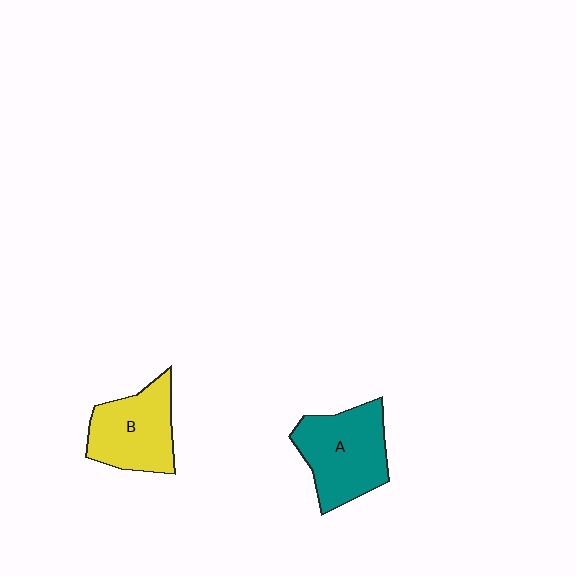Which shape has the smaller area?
Shape B (yellow).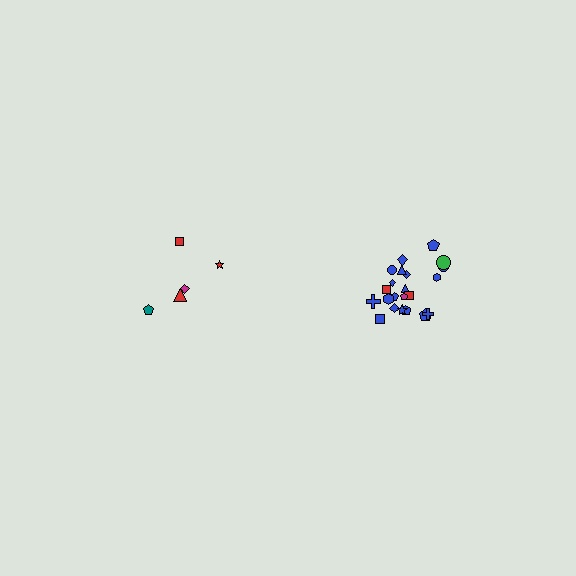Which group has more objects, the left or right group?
The right group.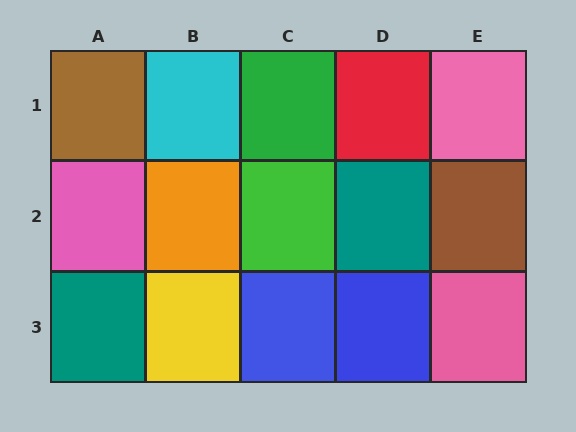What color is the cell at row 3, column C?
Blue.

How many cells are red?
1 cell is red.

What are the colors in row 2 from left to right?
Pink, orange, green, teal, brown.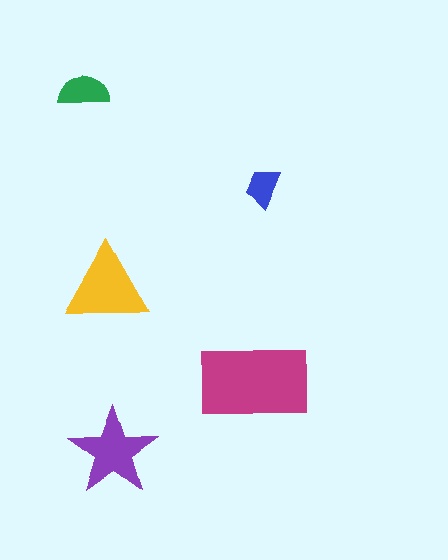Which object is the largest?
The magenta rectangle.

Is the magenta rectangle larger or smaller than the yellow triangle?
Larger.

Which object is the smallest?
The blue trapezoid.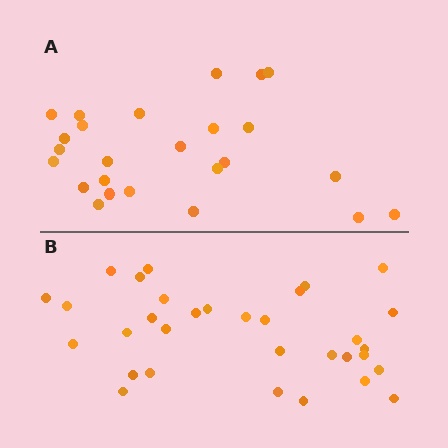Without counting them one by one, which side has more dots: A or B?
Region B (the bottom region) has more dots.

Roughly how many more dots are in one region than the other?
Region B has roughly 8 or so more dots than region A.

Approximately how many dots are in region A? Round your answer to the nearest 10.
About 20 dots. (The exact count is 25, which rounds to 20.)